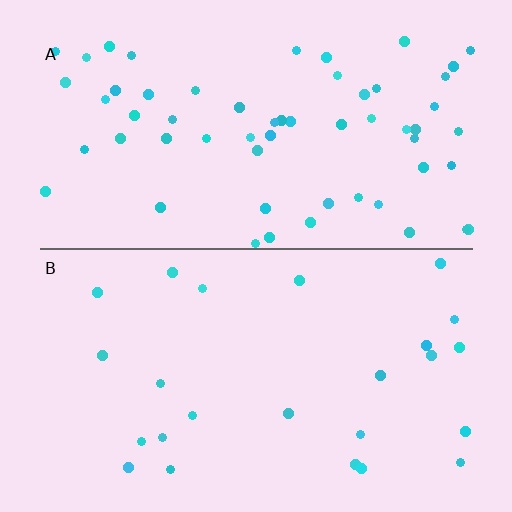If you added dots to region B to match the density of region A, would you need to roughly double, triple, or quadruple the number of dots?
Approximately double.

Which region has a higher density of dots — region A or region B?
A (the top).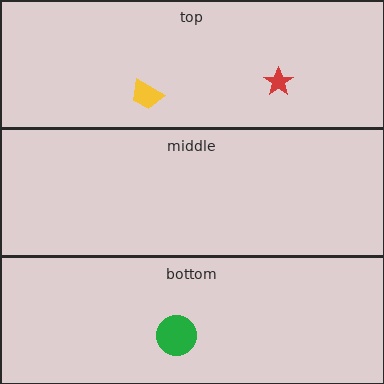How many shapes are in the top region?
2.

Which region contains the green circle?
The bottom region.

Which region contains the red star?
The top region.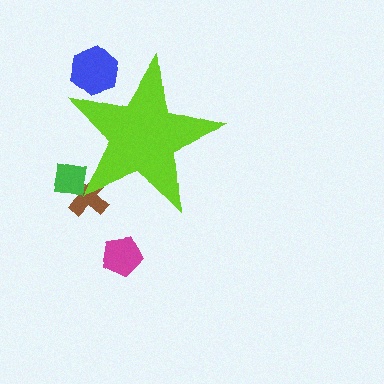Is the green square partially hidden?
Yes, the green square is partially hidden behind the lime star.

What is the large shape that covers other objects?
A lime star.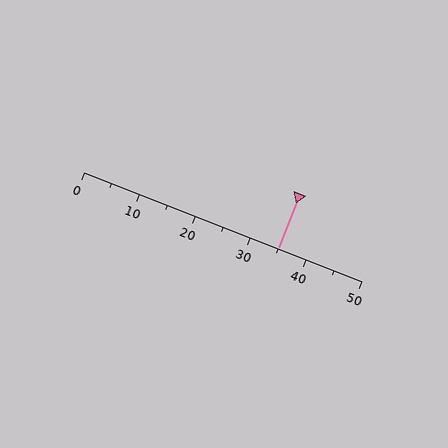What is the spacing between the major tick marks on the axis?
The major ticks are spaced 10 apart.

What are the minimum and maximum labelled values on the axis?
The axis runs from 0 to 50.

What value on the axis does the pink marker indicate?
The marker indicates approximately 35.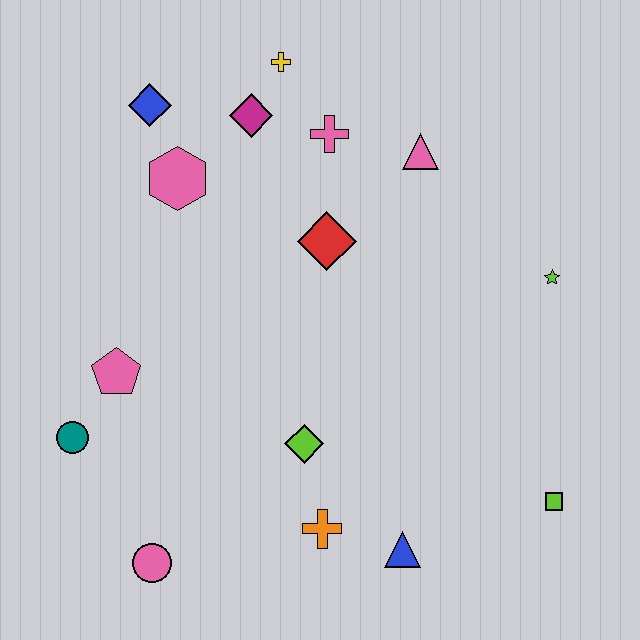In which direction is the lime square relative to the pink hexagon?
The lime square is to the right of the pink hexagon.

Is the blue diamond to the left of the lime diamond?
Yes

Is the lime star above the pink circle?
Yes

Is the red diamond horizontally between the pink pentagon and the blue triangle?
Yes